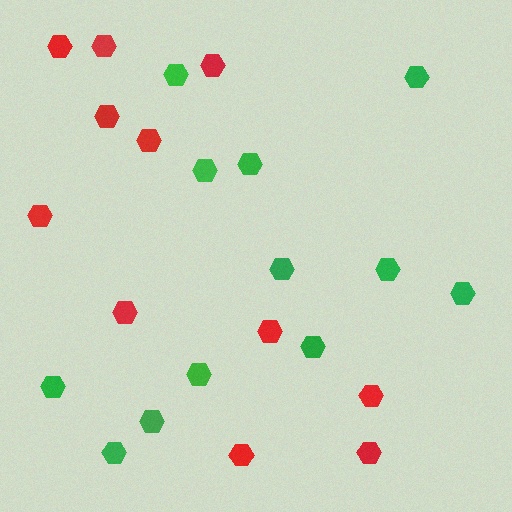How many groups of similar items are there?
There are 2 groups: one group of green hexagons (12) and one group of red hexagons (11).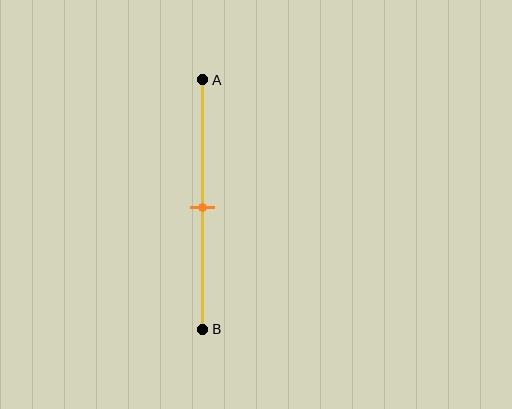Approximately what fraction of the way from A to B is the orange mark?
The orange mark is approximately 50% of the way from A to B.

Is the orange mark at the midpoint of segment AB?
Yes, the mark is approximately at the midpoint.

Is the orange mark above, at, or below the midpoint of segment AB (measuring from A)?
The orange mark is approximately at the midpoint of segment AB.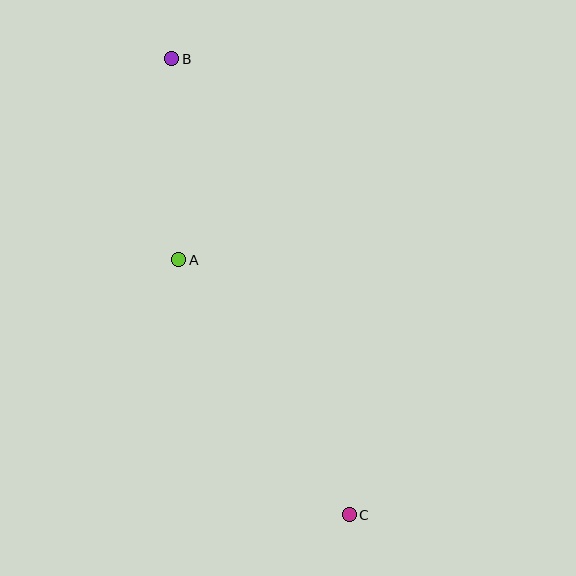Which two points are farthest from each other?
Points B and C are farthest from each other.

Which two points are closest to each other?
Points A and B are closest to each other.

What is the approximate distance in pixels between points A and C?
The distance between A and C is approximately 307 pixels.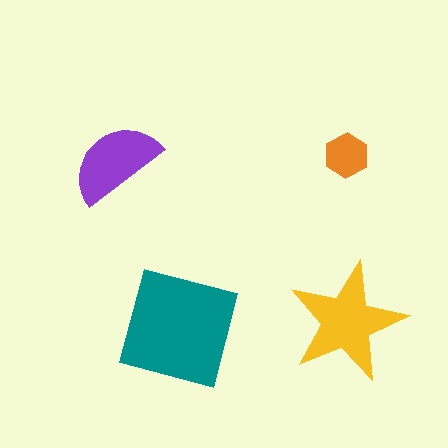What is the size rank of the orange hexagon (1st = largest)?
4th.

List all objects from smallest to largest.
The orange hexagon, the purple semicircle, the yellow star, the teal square.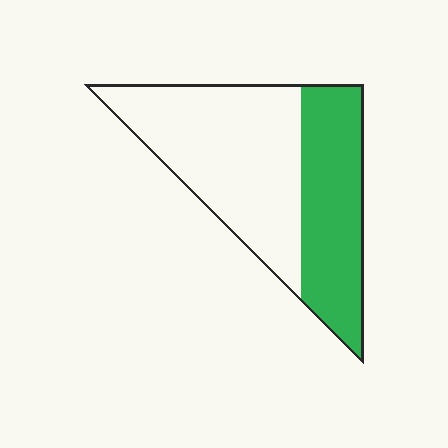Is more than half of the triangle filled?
No.